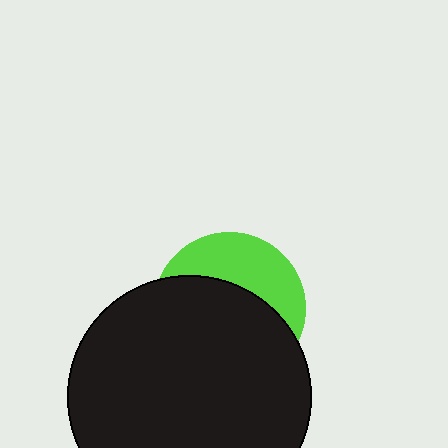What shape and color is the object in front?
The object in front is a black circle.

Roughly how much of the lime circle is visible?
A small part of it is visible (roughly 36%).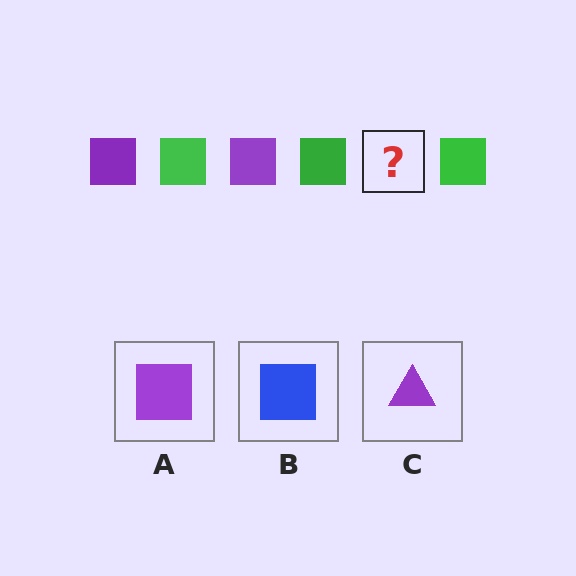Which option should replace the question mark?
Option A.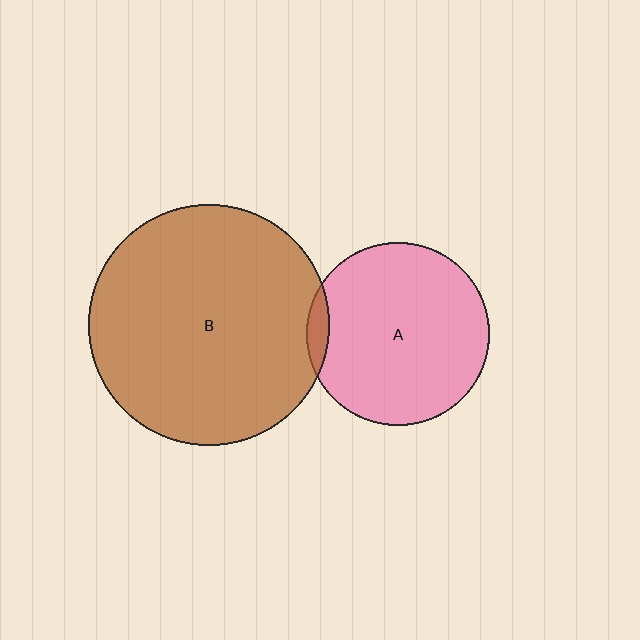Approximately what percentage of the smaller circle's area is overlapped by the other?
Approximately 5%.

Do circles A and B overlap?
Yes.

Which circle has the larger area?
Circle B (brown).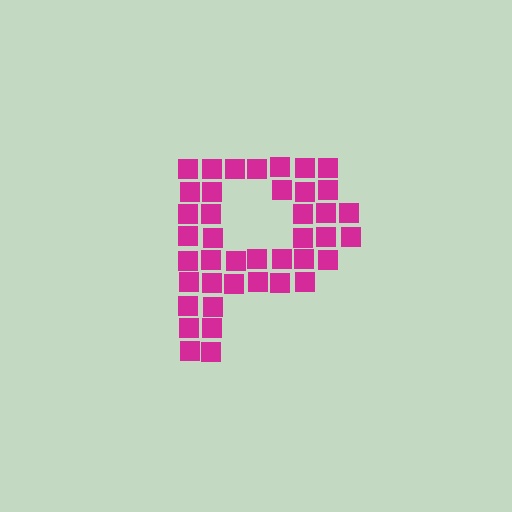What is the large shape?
The large shape is the letter P.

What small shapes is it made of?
It is made of small squares.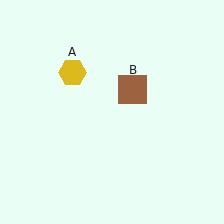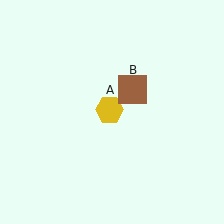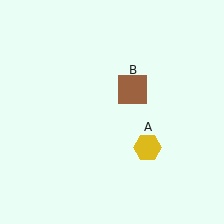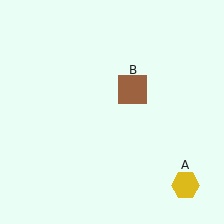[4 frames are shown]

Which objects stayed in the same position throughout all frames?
Brown square (object B) remained stationary.